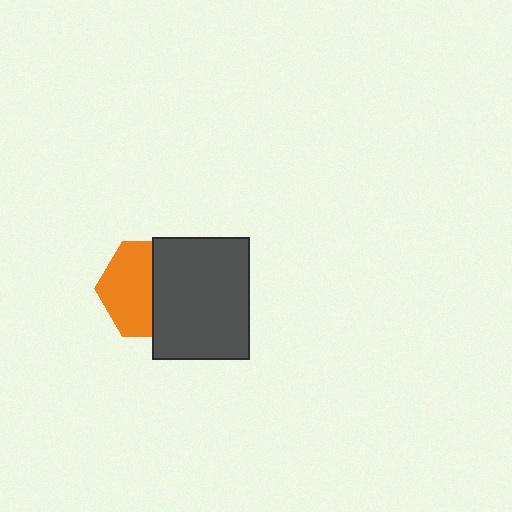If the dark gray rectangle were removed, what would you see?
You would see the complete orange hexagon.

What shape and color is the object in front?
The object in front is a dark gray rectangle.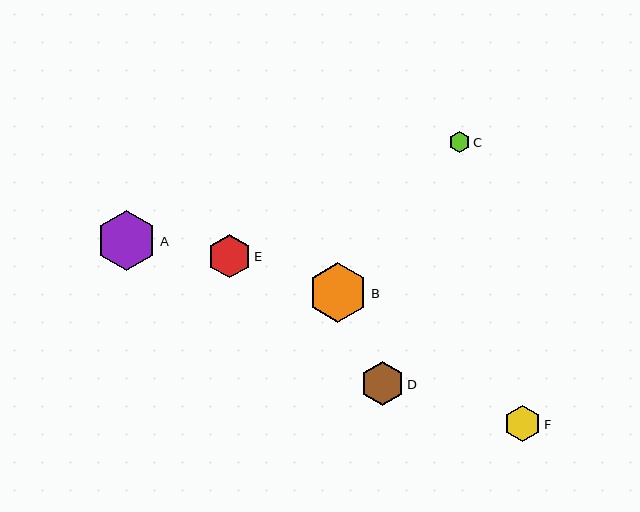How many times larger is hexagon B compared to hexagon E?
Hexagon B is approximately 1.4 times the size of hexagon E.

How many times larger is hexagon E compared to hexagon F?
Hexagon E is approximately 1.2 times the size of hexagon F.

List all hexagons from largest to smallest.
From largest to smallest: A, B, D, E, F, C.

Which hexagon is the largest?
Hexagon A is the largest with a size of approximately 60 pixels.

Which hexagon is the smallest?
Hexagon C is the smallest with a size of approximately 21 pixels.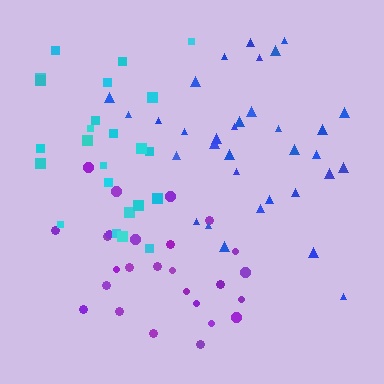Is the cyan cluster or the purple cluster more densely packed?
Purple.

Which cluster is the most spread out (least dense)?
Cyan.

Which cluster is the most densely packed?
Purple.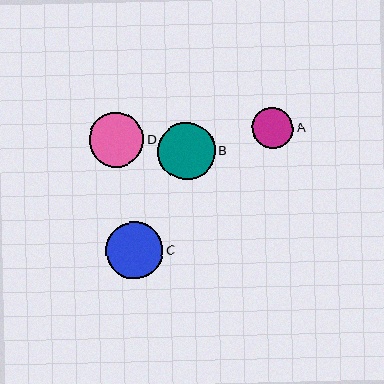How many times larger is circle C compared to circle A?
Circle C is approximately 1.4 times the size of circle A.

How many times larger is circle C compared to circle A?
Circle C is approximately 1.4 times the size of circle A.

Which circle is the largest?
Circle B is the largest with a size of approximately 57 pixels.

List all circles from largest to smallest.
From largest to smallest: B, C, D, A.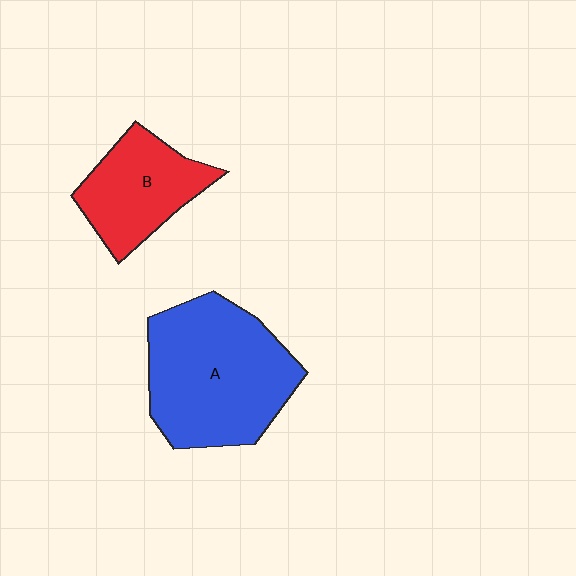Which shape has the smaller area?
Shape B (red).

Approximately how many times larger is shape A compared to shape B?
Approximately 1.7 times.